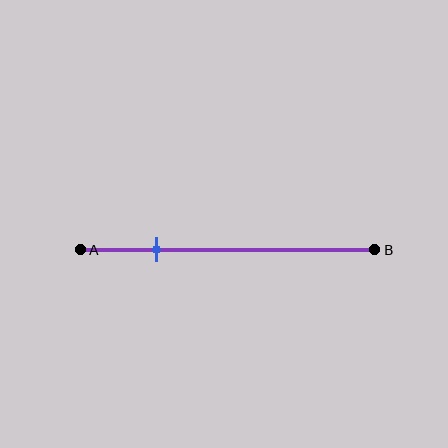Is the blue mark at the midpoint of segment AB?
No, the mark is at about 25% from A, not at the 50% midpoint.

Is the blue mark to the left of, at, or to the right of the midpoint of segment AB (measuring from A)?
The blue mark is to the left of the midpoint of segment AB.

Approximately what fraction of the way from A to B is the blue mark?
The blue mark is approximately 25% of the way from A to B.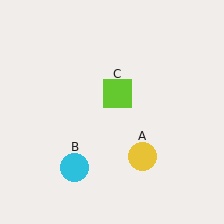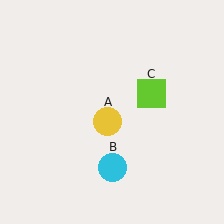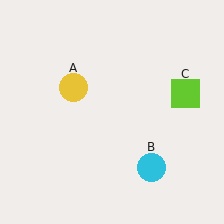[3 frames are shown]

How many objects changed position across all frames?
3 objects changed position: yellow circle (object A), cyan circle (object B), lime square (object C).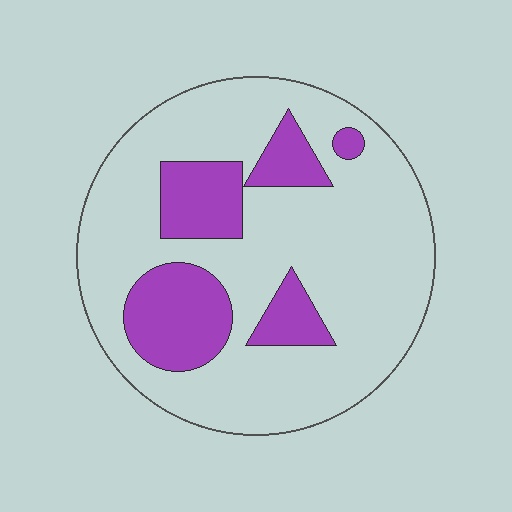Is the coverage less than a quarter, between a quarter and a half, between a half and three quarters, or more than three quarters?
Less than a quarter.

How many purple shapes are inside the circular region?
5.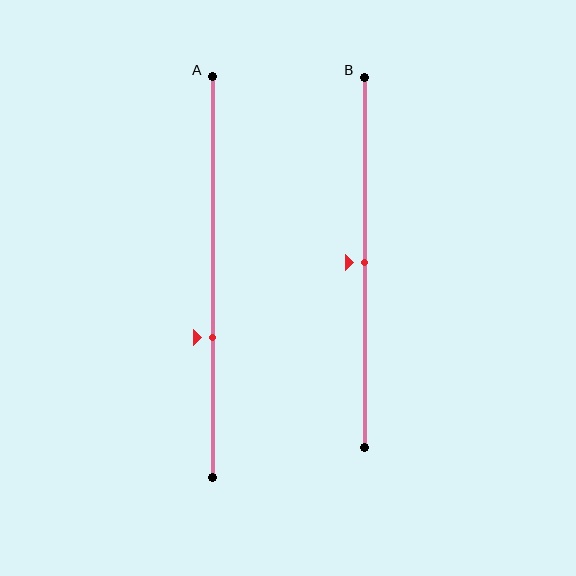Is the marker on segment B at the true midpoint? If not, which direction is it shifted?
Yes, the marker on segment B is at the true midpoint.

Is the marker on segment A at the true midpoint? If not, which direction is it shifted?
No, the marker on segment A is shifted downward by about 15% of the segment length.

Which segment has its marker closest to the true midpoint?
Segment B has its marker closest to the true midpoint.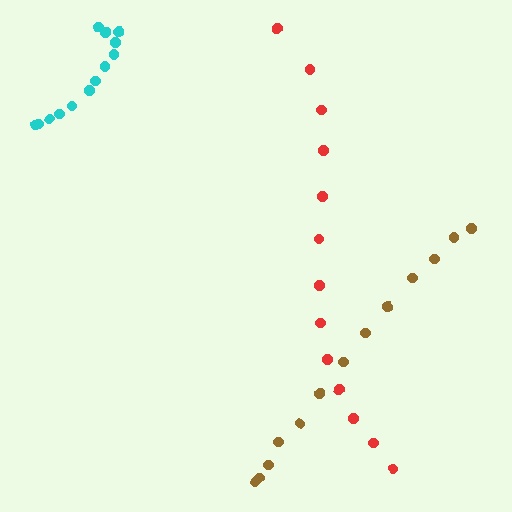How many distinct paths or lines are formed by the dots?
There are 3 distinct paths.